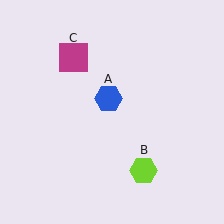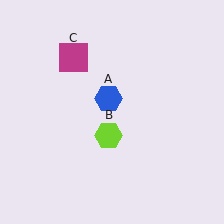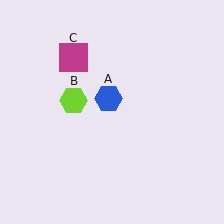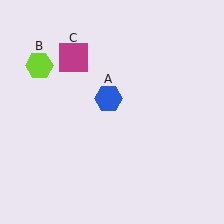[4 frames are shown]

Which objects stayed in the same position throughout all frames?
Blue hexagon (object A) and magenta square (object C) remained stationary.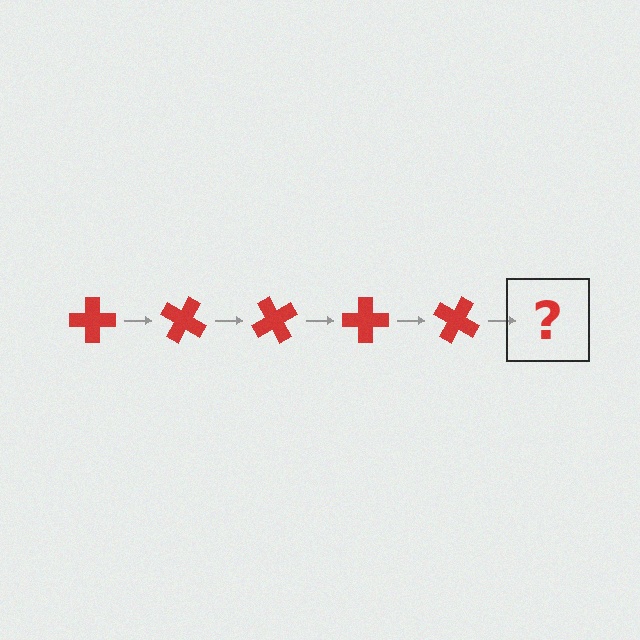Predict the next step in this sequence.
The next step is a red cross rotated 150 degrees.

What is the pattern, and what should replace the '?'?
The pattern is that the cross rotates 30 degrees each step. The '?' should be a red cross rotated 150 degrees.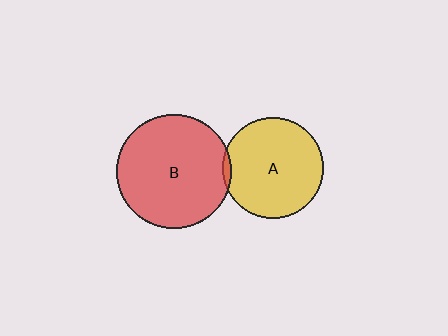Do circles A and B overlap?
Yes.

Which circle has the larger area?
Circle B (red).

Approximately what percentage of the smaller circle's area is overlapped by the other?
Approximately 5%.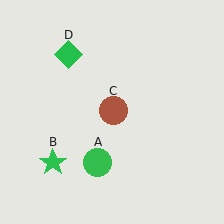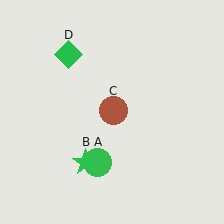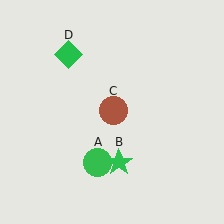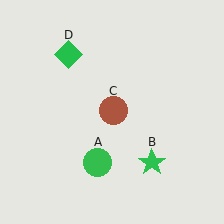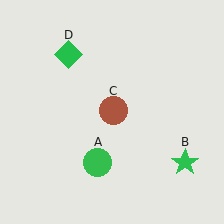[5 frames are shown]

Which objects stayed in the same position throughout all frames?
Green circle (object A) and brown circle (object C) and green diamond (object D) remained stationary.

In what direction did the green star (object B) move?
The green star (object B) moved right.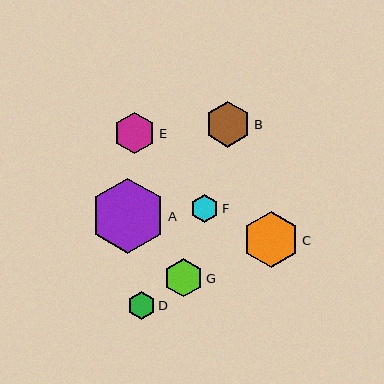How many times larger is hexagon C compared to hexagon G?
Hexagon C is approximately 1.5 times the size of hexagon G.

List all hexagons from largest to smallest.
From largest to smallest: A, C, B, E, G, F, D.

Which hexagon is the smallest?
Hexagon D is the smallest with a size of approximately 28 pixels.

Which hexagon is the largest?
Hexagon A is the largest with a size of approximately 75 pixels.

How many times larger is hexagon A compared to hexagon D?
Hexagon A is approximately 2.7 times the size of hexagon D.